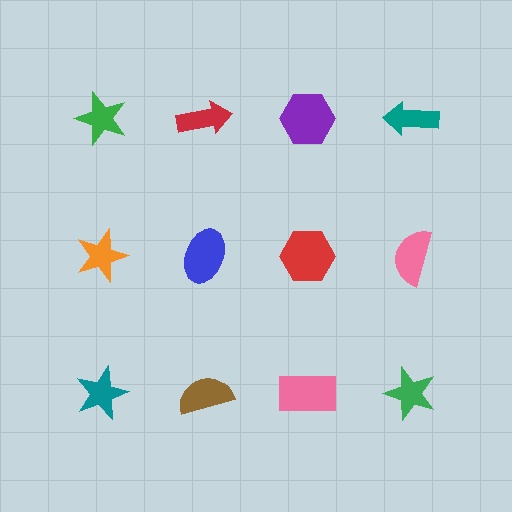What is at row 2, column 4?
A pink semicircle.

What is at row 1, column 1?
A green star.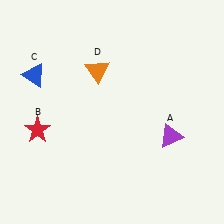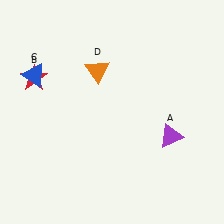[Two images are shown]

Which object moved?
The red star (B) moved up.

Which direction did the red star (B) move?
The red star (B) moved up.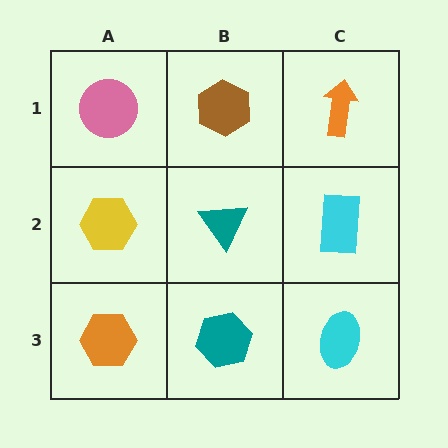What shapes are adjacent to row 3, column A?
A yellow hexagon (row 2, column A), a teal hexagon (row 3, column B).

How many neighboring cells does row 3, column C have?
2.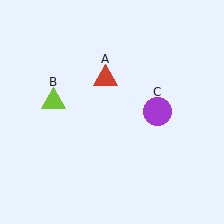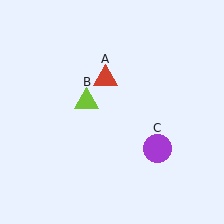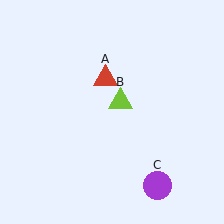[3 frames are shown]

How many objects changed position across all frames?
2 objects changed position: lime triangle (object B), purple circle (object C).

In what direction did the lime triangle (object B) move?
The lime triangle (object B) moved right.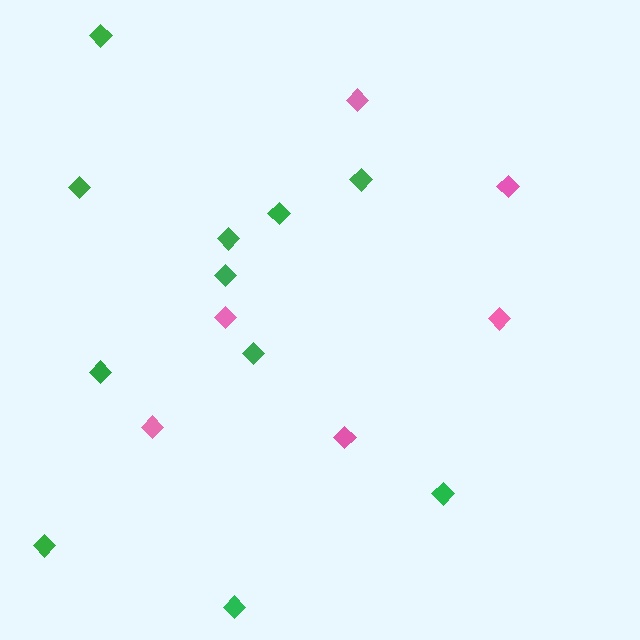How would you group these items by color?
There are 2 groups: one group of pink diamonds (6) and one group of green diamonds (11).